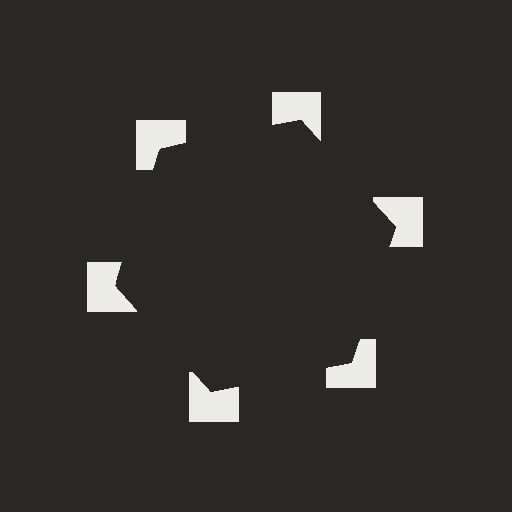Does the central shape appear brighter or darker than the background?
It typically appears slightly darker than the background, even though no actual brightness change is drawn.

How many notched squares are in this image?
There are 6 — one at each vertex of the illusory hexagon.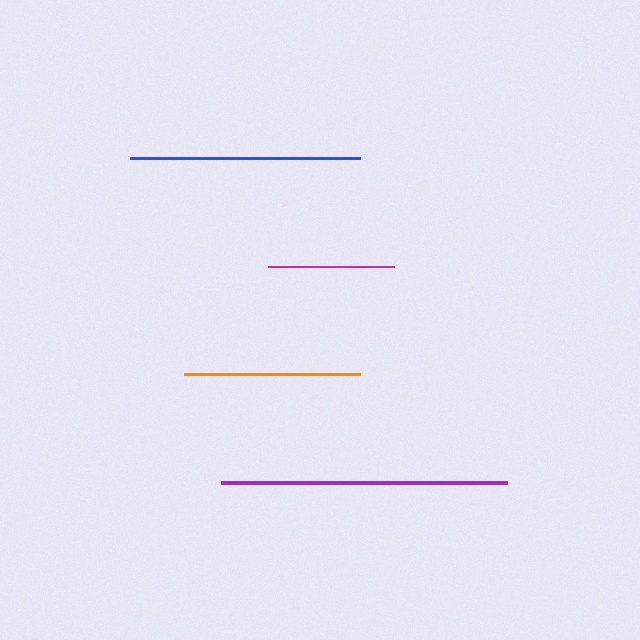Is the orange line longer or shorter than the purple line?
The purple line is longer than the orange line.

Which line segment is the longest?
The purple line is the longest at approximately 286 pixels.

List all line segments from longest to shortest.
From longest to shortest: purple, blue, orange, magenta.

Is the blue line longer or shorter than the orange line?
The blue line is longer than the orange line.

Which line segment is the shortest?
The magenta line is the shortest at approximately 126 pixels.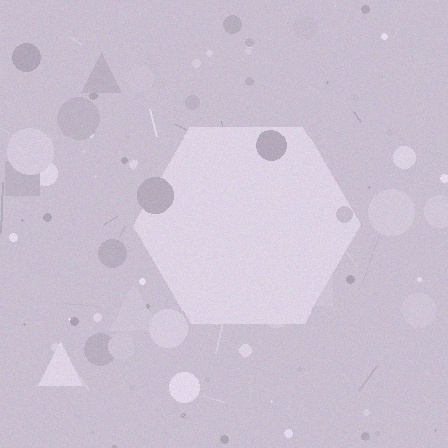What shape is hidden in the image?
A hexagon is hidden in the image.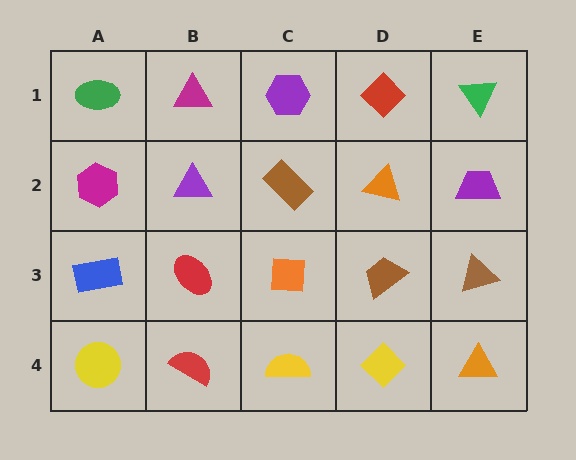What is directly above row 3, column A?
A magenta hexagon.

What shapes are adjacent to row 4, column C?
An orange square (row 3, column C), a red semicircle (row 4, column B), a yellow diamond (row 4, column D).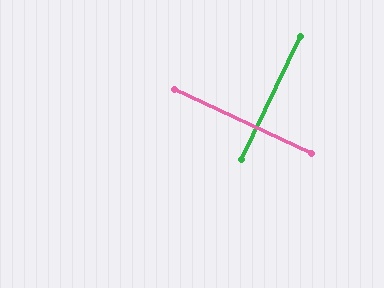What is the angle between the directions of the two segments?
Approximately 90 degrees.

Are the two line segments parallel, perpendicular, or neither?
Perpendicular — they meet at approximately 90°.